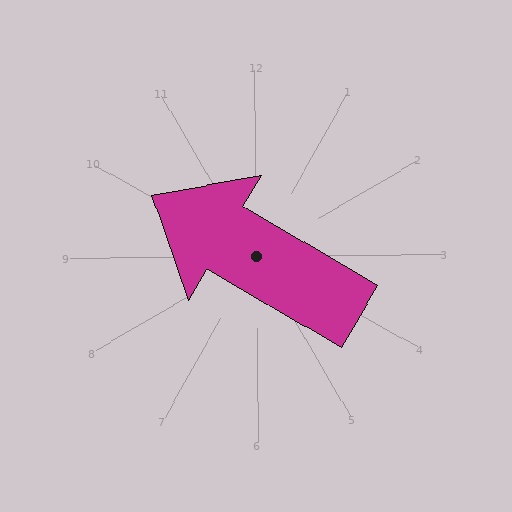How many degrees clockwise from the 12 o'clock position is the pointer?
Approximately 301 degrees.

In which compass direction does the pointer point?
Northwest.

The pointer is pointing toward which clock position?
Roughly 10 o'clock.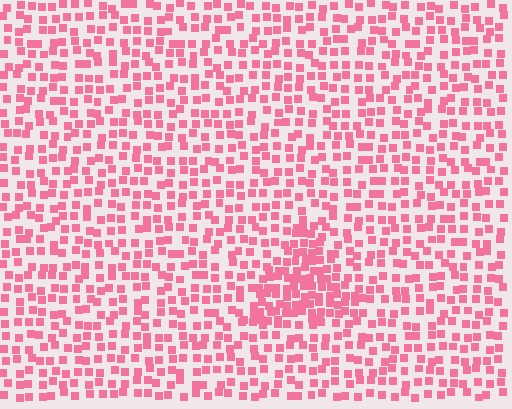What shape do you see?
I see a triangle.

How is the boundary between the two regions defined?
The boundary is defined by a change in element density (approximately 1.9x ratio). All elements are the same color, size, and shape.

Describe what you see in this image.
The image contains small pink elements arranged at two different densities. A triangle-shaped region is visible where the elements are more densely packed than the surrounding area.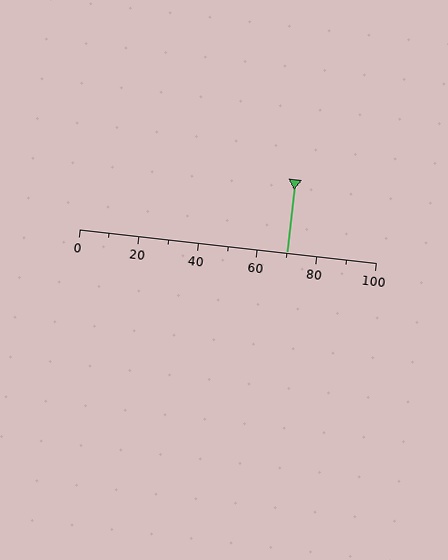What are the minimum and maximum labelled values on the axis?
The axis runs from 0 to 100.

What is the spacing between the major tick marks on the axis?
The major ticks are spaced 20 apart.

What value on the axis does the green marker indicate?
The marker indicates approximately 70.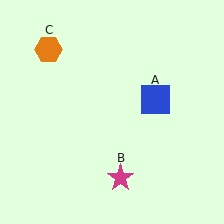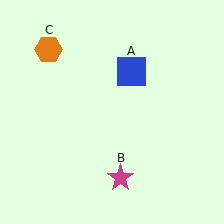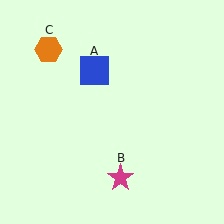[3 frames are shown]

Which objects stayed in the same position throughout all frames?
Magenta star (object B) and orange hexagon (object C) remained stationary.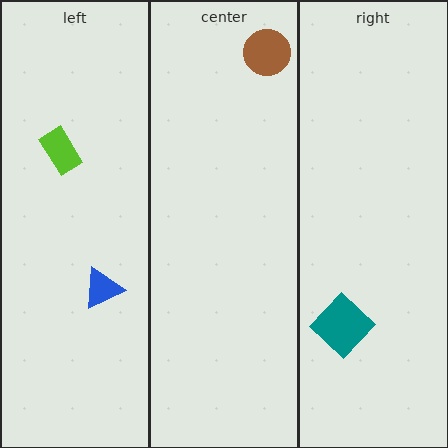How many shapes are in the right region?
1.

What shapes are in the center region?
The brown circle.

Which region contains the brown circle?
The center region.